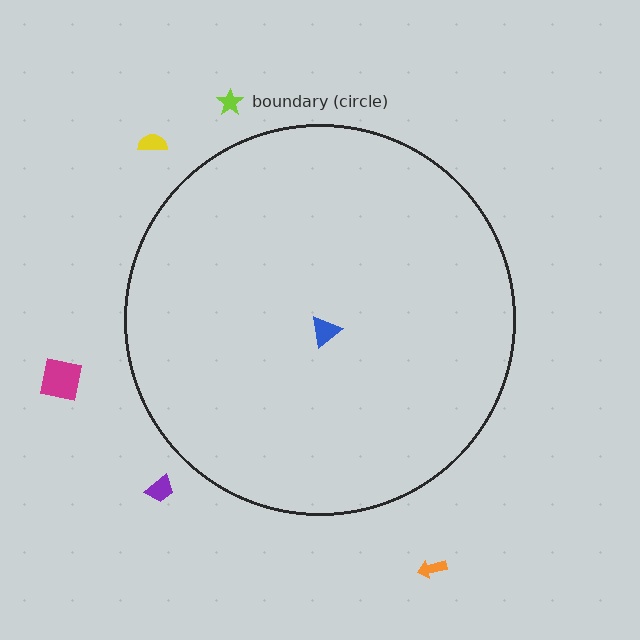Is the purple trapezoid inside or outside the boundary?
Outside.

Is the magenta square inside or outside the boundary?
Outside.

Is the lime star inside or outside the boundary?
Outside.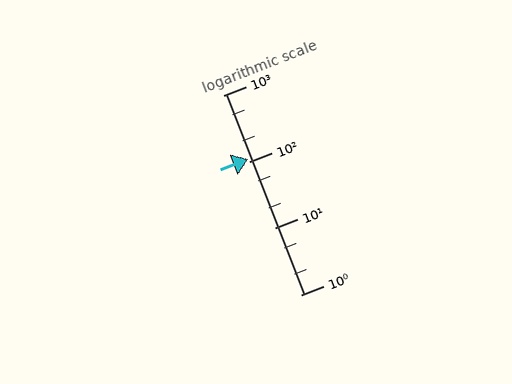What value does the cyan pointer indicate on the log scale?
The pointer indicates approximately 110.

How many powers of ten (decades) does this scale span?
The scale spans 3 decades, from 1 to 1000.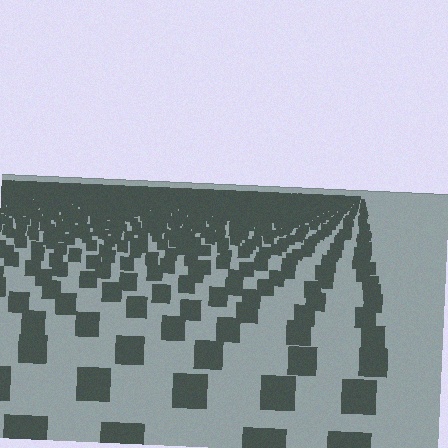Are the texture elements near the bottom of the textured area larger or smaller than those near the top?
Larger. Near the bottom, elements are closer to the viewer and appear at a bigger on-screen size.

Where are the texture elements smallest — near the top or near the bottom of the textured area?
Near the top.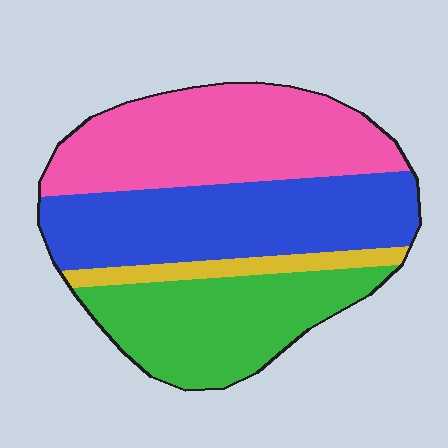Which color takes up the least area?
Yellow, at roughly 5%.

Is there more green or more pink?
Pink.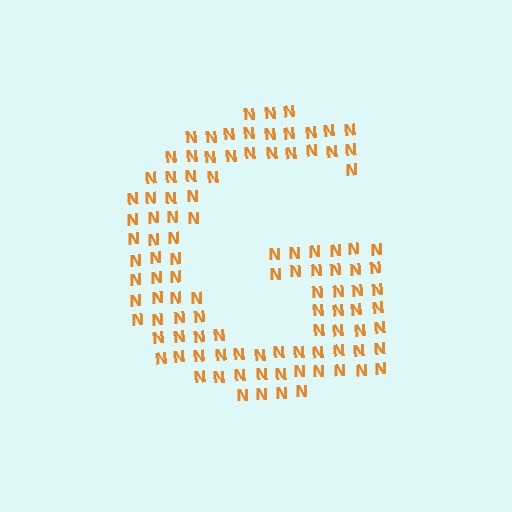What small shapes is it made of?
It is made of small letter N's.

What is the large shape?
The large shape is the letter G.